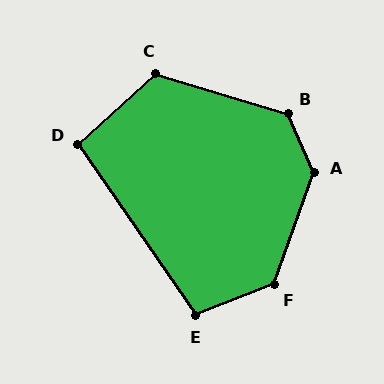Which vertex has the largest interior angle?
A, at approximately 136 degrees.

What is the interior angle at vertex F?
Approximately 131 degrees (obtuse).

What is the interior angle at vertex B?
Approximately 131 degrees (obtuse).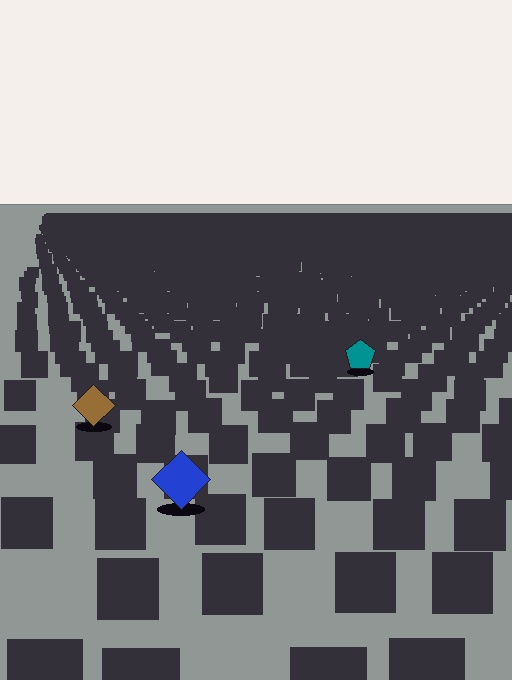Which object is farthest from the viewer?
The teal pentagon is farthest from the viewer. It appears smaller and the ground texture around it is denser.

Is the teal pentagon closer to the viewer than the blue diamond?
No. The blue diamond is closer — you can tell from the texture gradient: the ground texture is coarser near it.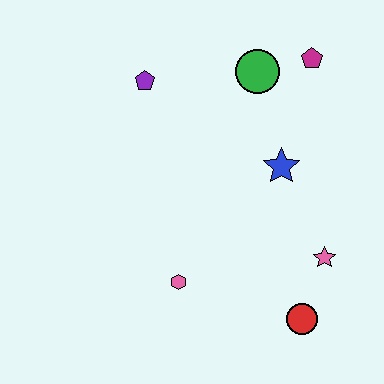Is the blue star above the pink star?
Yes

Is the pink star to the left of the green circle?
No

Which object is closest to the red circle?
The pink star is closest to the red circle.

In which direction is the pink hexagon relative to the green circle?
The pink hexagon is below the green circle.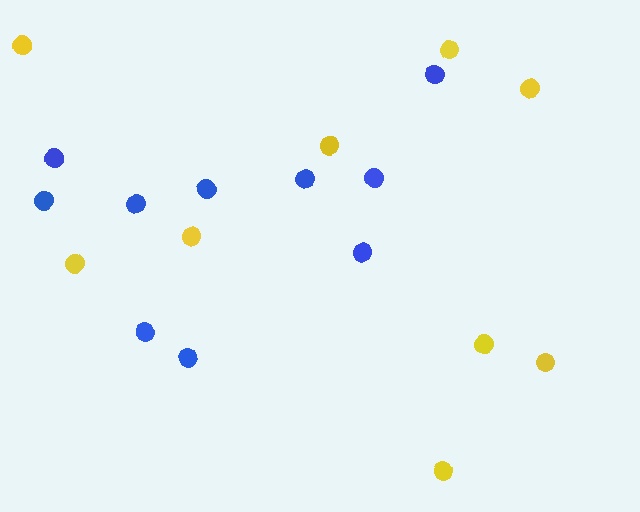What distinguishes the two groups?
There are 2 groups: one group of yellow circles (9) and one group of blue circles (10).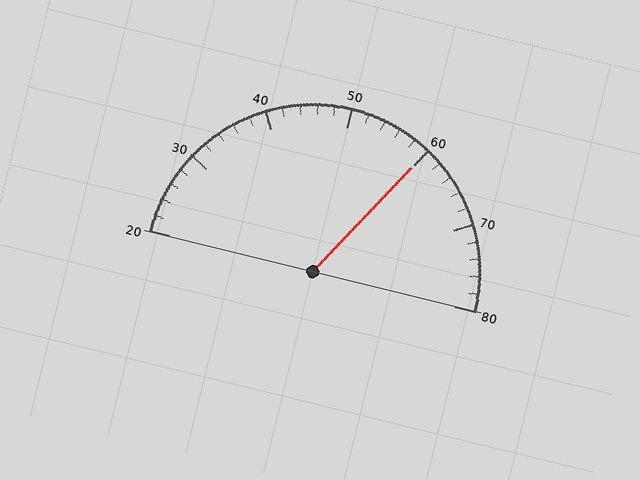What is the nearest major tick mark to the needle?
The nearest major tick mark is 60.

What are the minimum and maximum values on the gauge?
The gauge ranges from 20 to 80.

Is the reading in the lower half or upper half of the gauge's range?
The reading is in the upper half of the range (20 to 80).